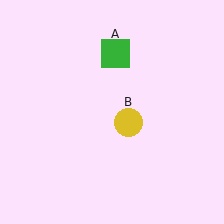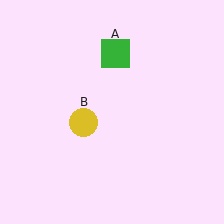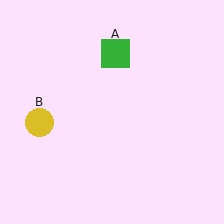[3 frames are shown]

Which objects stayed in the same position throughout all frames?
Green square (object A) remained stationary.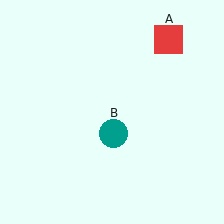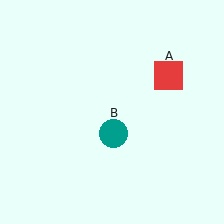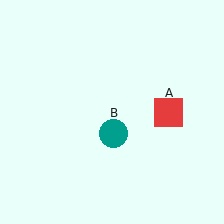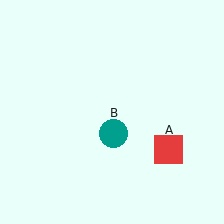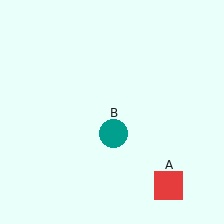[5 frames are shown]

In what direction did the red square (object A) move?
The red square (object A) moved down.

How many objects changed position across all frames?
1 object changed position: red square (object A).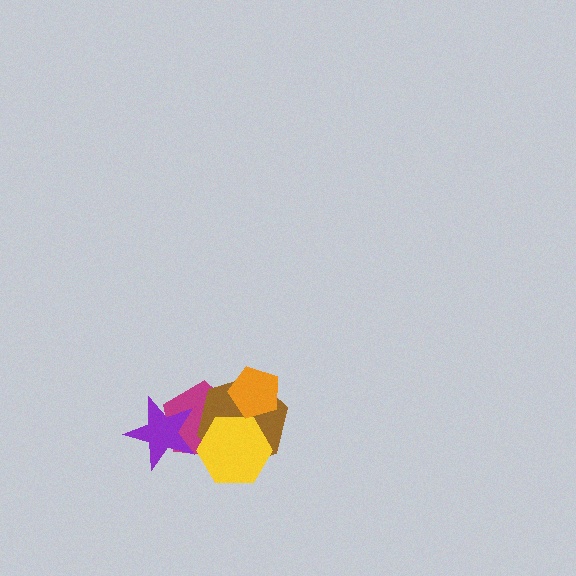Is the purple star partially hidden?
No, no other shape covers it.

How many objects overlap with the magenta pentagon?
3 objects overlap with the magenta pentagon.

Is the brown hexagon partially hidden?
Yes, it is partially covered by another shape.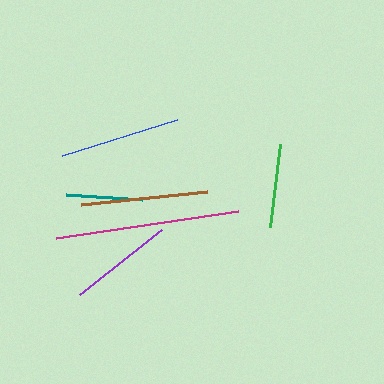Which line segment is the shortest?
The teal line is the shortest at approximately 76 pixels.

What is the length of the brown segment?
The brown segment is approximately 127 pixels long.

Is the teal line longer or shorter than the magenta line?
The magenta line is longer than the teal line.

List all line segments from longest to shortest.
From longest to shortest: magenta, brown, blue, purple, green, teal.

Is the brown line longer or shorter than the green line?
The brown line is longer than the green line.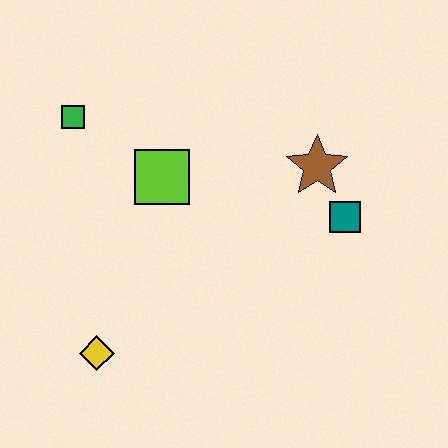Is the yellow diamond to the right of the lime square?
No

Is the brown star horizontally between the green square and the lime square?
No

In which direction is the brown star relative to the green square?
The brown star is to the right of the green square.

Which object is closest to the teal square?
The brown star is closest to the teal square.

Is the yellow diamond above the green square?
No